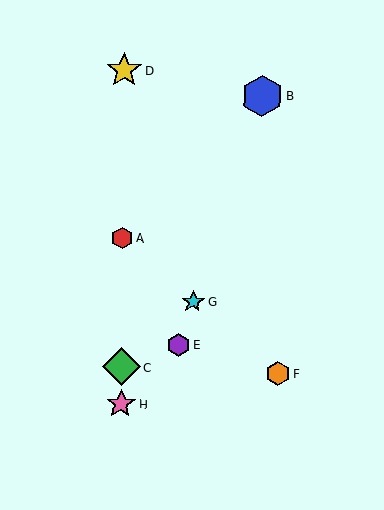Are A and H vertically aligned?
Yes, both are at x≈122.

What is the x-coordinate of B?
Object B is at x≈262.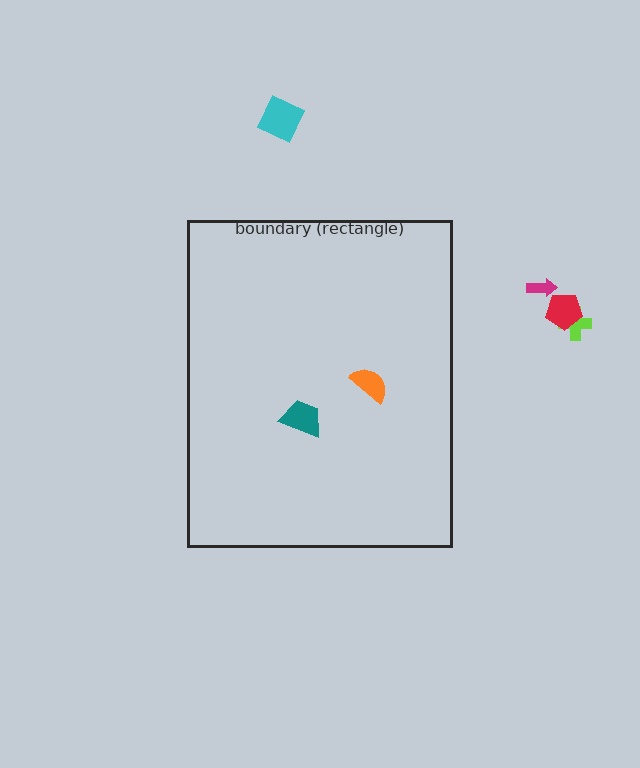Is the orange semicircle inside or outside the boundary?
Inside.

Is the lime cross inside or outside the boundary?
Outside.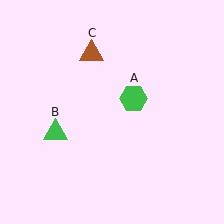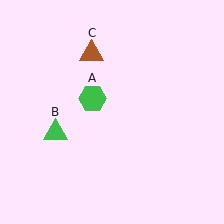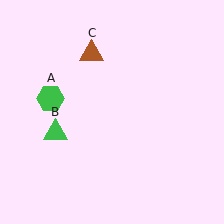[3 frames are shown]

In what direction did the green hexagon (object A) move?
The green hexagon (object A) moved left.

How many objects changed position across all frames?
1 object changed position: green hexagon (object A).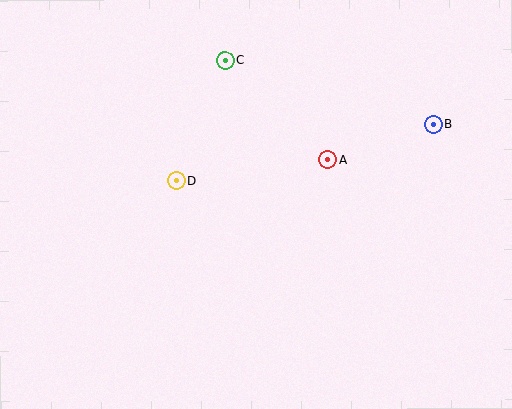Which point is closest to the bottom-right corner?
Point B is closest to the bottom-right corner.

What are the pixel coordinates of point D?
Point D is at (176, 181).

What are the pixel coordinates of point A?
Point A is at (328, 160).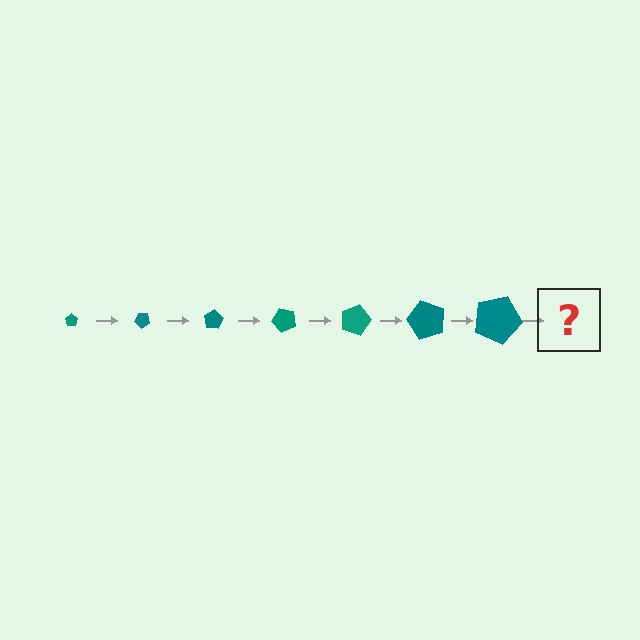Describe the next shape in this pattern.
It should be a pentagon, larger than the previous one and rotated 280 degrees from the start.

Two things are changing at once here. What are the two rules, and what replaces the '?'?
The two rules are that the pentagon grows larger each step and it rotates 40 degrees each step. The '?' should be a pentagon, larger than the previous one and rotated 280 degrees from the start.